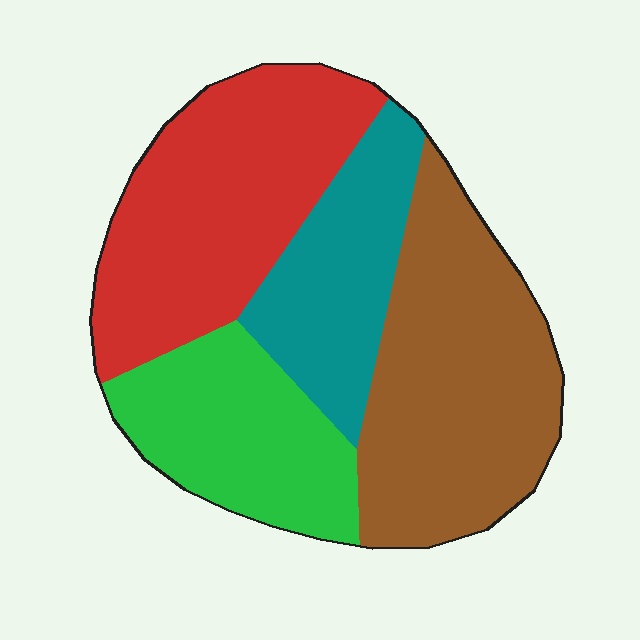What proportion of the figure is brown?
Brown takes up about one third (1/3) of the figure.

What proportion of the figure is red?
Red takes up between a sixth and a third of the figure.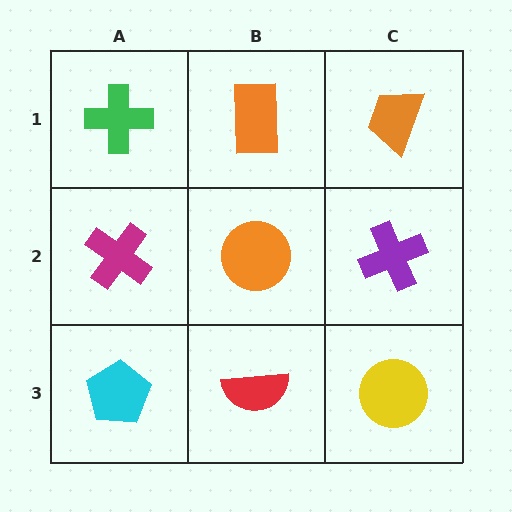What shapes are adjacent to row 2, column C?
An orange trapezoid (row 1, column C), a yellow circle (row 3, column C), an orange circle (row 2, column B).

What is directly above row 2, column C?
An orange trapezoid.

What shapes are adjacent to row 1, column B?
An orange circle (row 2, column B), a green cross (row 1, column A), an orange trapezoid (row 1, column C).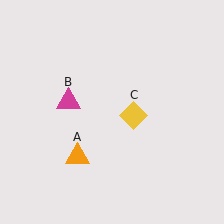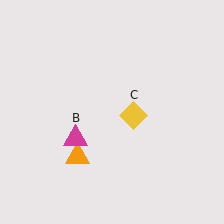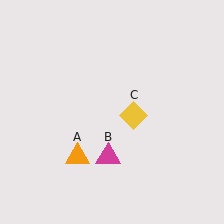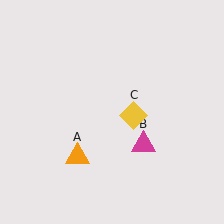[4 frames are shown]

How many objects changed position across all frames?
1 object changed position: magenta triangle (object B).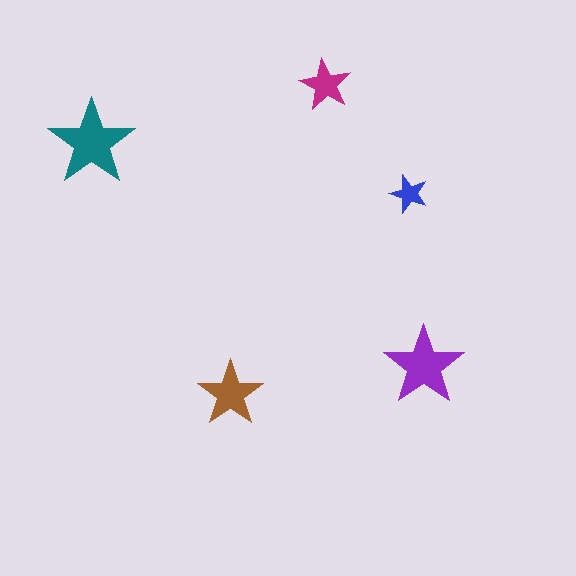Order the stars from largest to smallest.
the teal one, the purple one, the brown one, the magenta one, the blue one.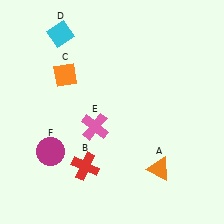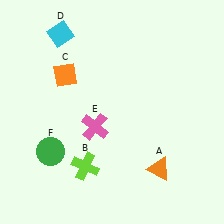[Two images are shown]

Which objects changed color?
B changed from red to lime. F changed from magenta to green.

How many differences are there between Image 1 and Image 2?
There are 2 differences between the two images.